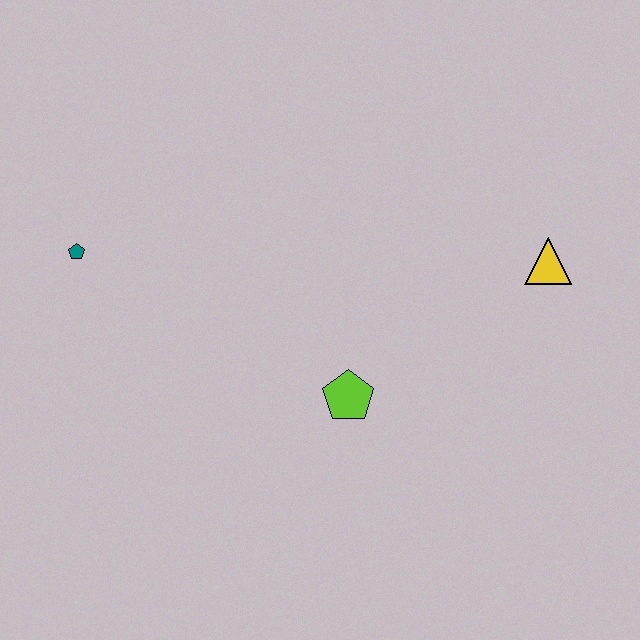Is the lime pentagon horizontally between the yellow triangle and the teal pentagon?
Yes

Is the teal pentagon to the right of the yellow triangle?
No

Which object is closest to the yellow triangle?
The lime pentagon is closest to the yellow triangle.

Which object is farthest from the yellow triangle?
The teal pentagon is farthest from the yellow triangle.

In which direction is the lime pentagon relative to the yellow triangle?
The lime pentagon is to the left of the yellow triangle.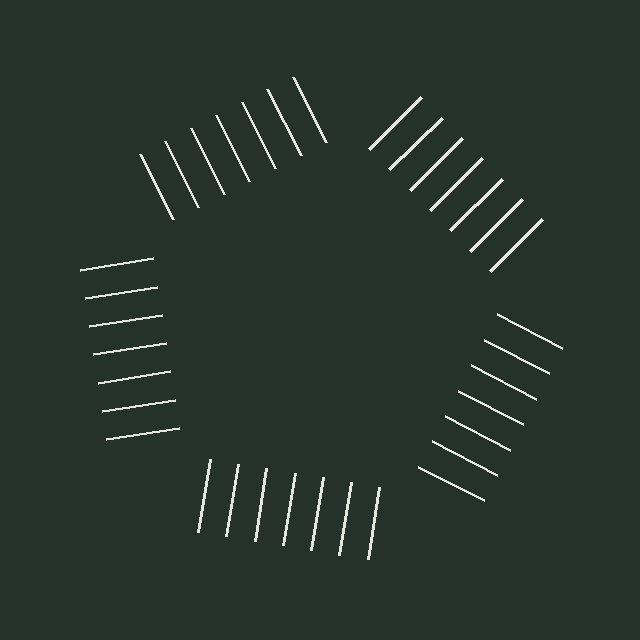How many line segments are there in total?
35 — 7 along each of the 5 edges.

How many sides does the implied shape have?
5 sides — the line-ends trace a pentagon.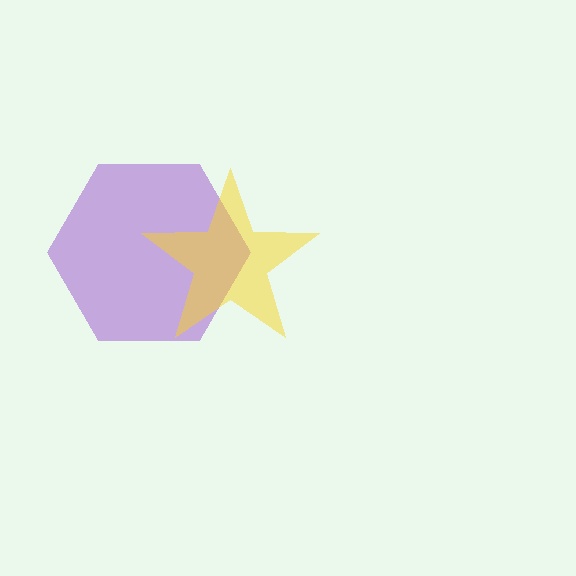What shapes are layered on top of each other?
The layered shapes are: a purple hexagon, a yellow star.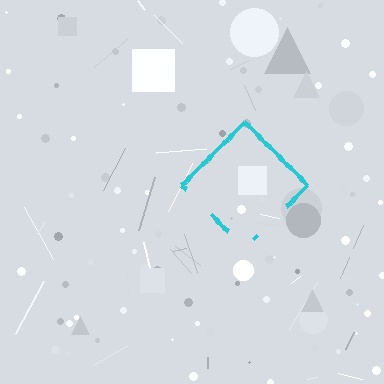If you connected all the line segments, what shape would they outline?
They would outline a diamond.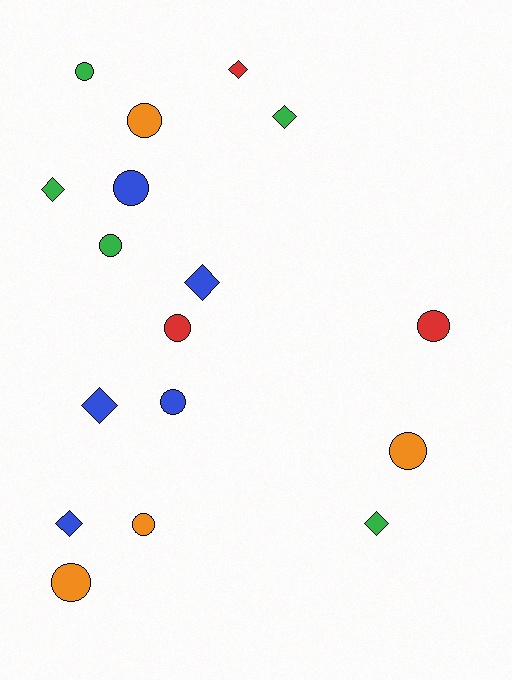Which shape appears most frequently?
Circle, with 10 objects.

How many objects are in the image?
There are 17 objects.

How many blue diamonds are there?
There are 3 blue diamonds.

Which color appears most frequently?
Blue, with 5 objects.